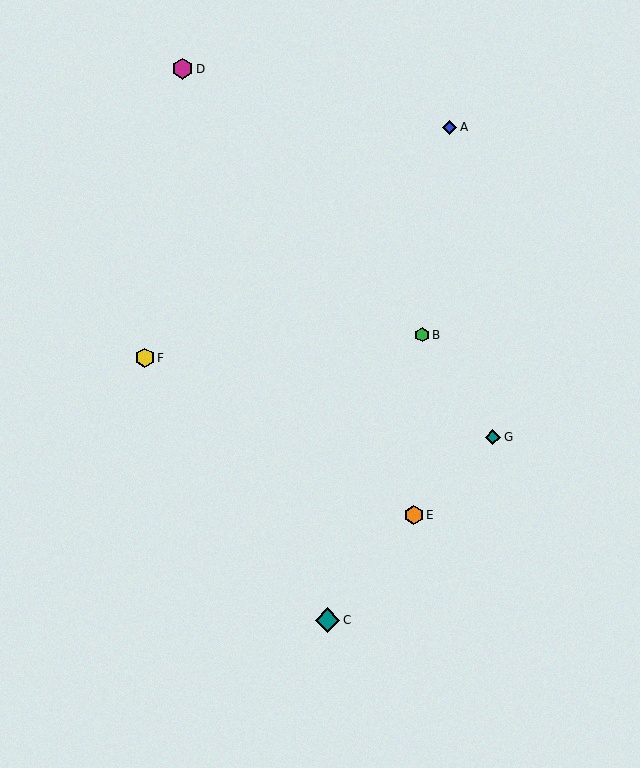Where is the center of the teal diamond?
The center of the teal diamond is at (327, 620).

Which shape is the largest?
The teal diamond (labeled C) is the largest.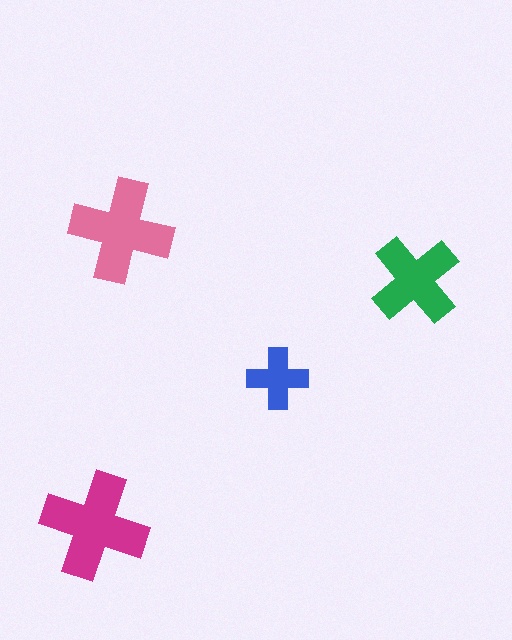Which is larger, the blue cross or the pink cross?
The pink one.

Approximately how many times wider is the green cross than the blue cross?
About 1.5 times wider.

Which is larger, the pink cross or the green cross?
The pink one.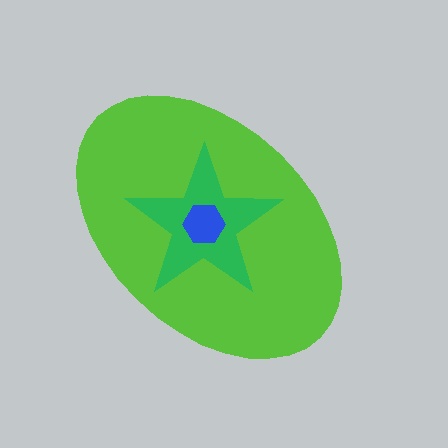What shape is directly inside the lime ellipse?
The green star.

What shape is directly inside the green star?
The blue hexagon.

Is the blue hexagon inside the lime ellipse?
Yes.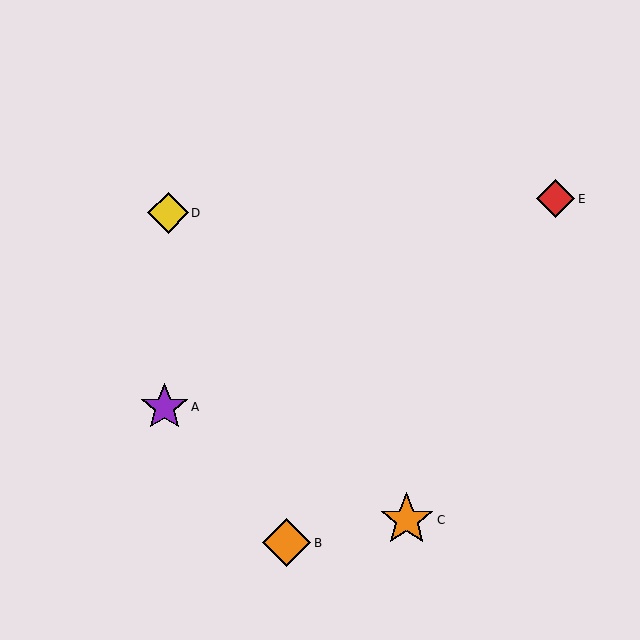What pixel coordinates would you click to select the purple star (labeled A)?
Click at (164, 407) to select the purple star A.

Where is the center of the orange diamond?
The center of the orange diamond is at (287, 543).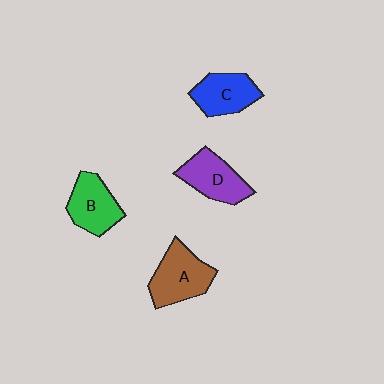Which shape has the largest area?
Shape A (brown).